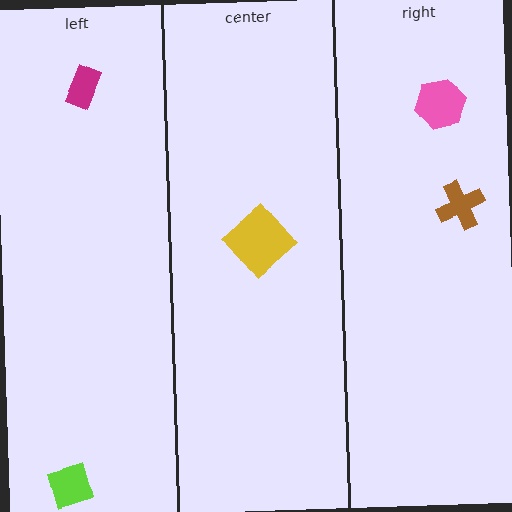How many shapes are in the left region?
2.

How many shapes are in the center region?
1.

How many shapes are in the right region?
2.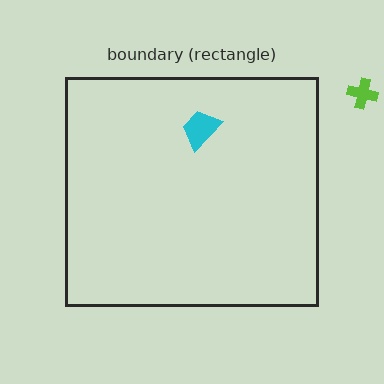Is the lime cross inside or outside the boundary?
Outside.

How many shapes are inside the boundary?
1 inside, 1 outside.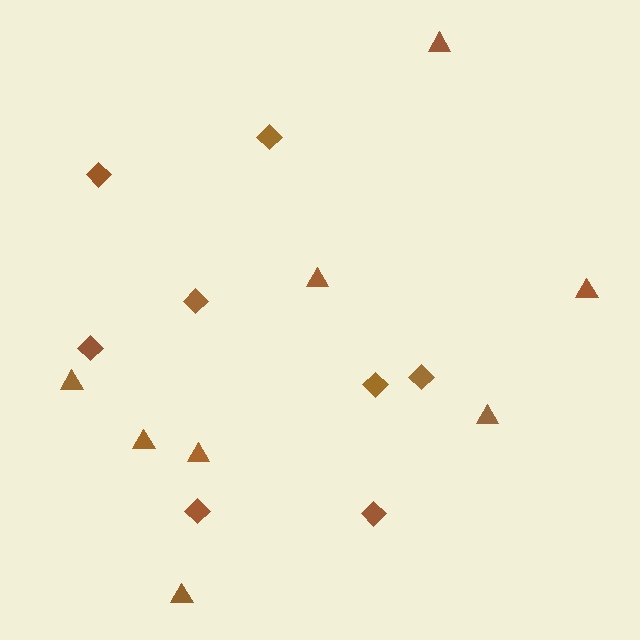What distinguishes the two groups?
There are 2 groups: one group of diamonds (8) and one group of triangles (8).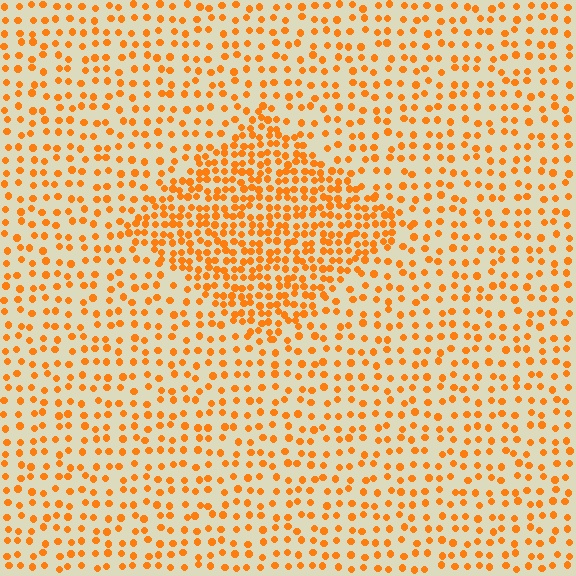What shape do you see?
I see a diamond.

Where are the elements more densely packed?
The elements are more densely packed inside the diamond boundary.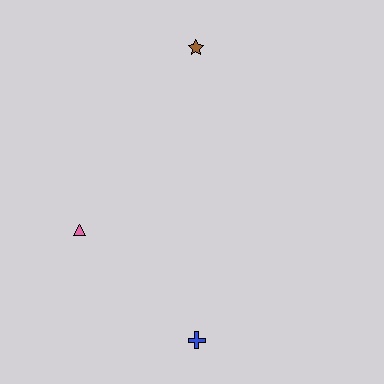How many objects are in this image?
There are 3 objects.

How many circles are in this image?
There are no circles.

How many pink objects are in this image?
There is 1 pink object.